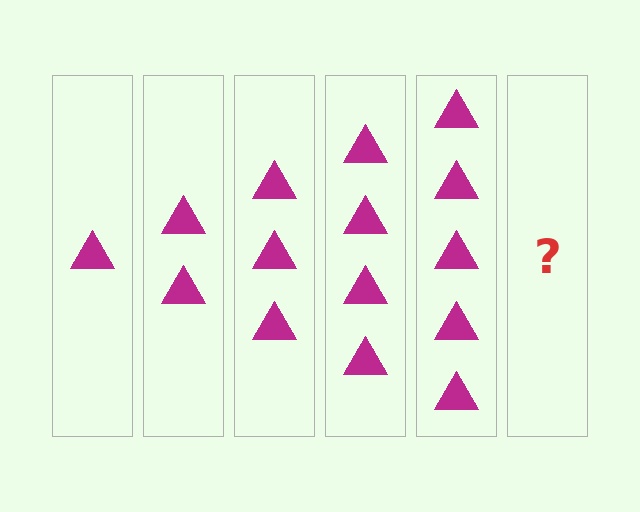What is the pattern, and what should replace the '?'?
The pattern is that each step adds one more triangle. The '?' should be 6 triangles.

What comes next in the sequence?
The next element should be 6 triangles.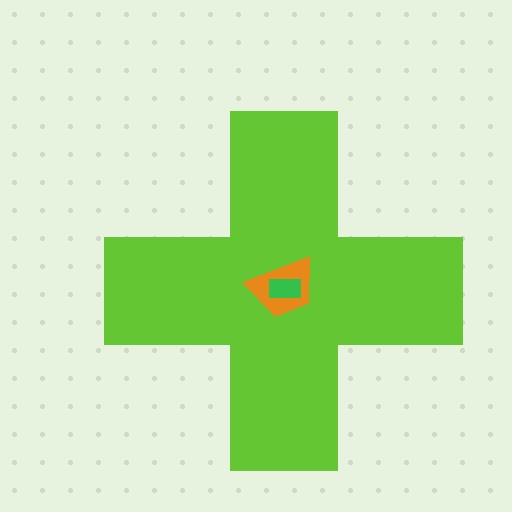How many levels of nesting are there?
3.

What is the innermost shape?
The green rectangle.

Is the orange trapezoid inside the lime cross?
Yes.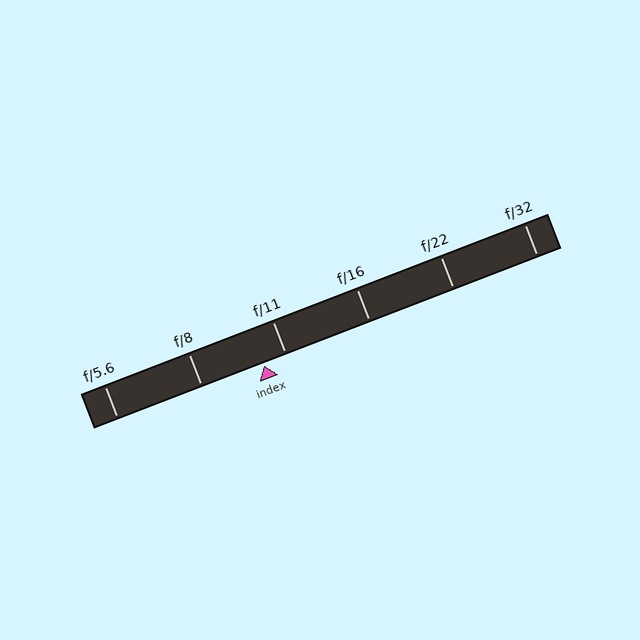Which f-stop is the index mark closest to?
The index mark is closest to f/11.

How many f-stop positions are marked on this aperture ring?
There are 6 f-stop positions marked.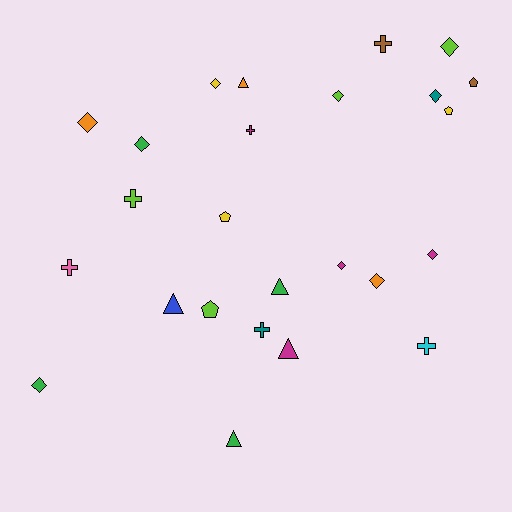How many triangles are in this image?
There are 5 triangles.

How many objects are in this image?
There are 25 objects.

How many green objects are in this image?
There are 4 green objects.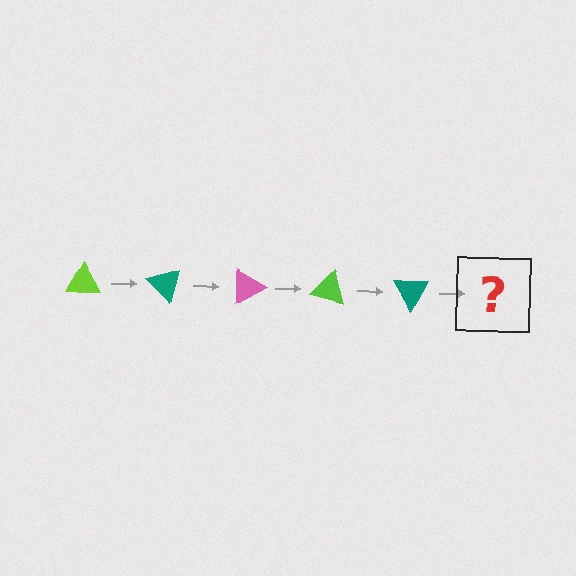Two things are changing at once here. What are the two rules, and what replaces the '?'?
The two rules are that it rotates 45 degrees each step and the color cycles through lime, teal, and pink. The '?' should be a pink triangle, rotated 225 degrees from the start.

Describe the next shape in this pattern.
It should be a pink triangle, rotated 225 degrees from the start.